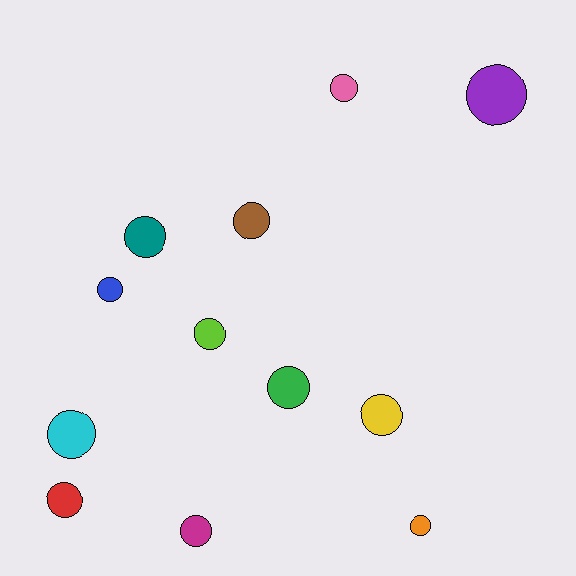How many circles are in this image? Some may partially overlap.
There are 12 circles.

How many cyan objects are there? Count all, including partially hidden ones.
There is 1 cyan object.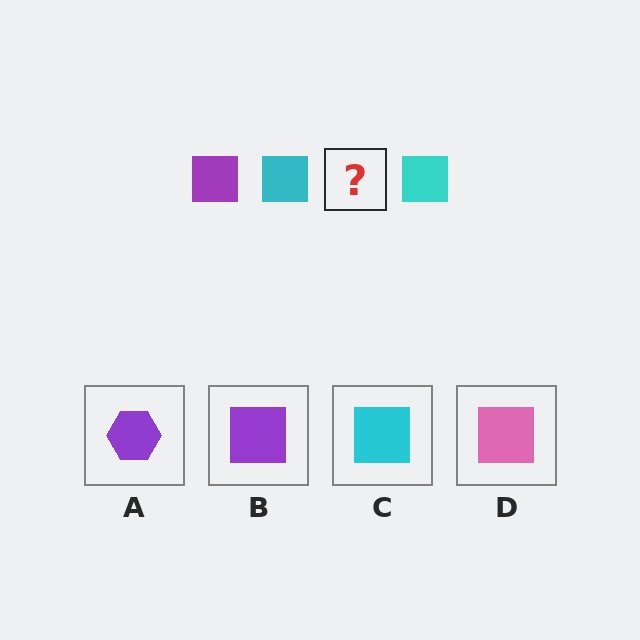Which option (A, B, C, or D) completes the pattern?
B.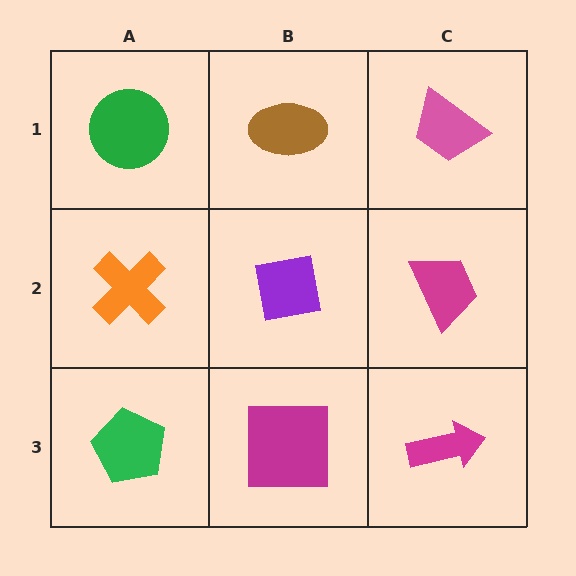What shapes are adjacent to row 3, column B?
A purple square (row 2, column B), a green pentagon (row 3, column A), a magenta arrow (row 3, column C).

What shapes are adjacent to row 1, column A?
An orange cross (row 2, column A), a brown ellipse (row 1, column B).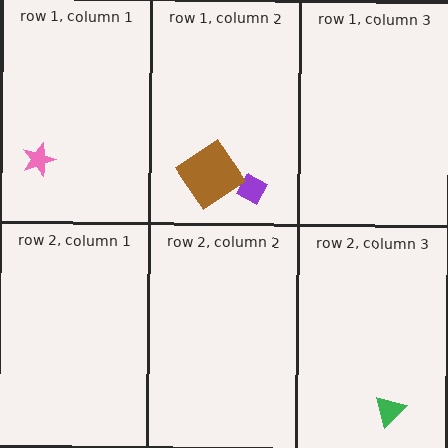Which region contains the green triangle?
The row 2, column 3 region.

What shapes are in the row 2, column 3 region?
The green triangle.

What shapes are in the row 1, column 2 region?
The purple diamond, the brown diamond.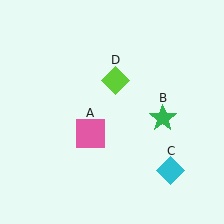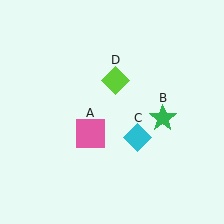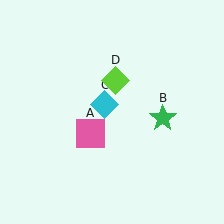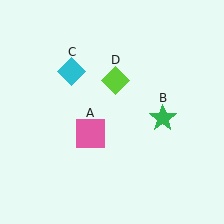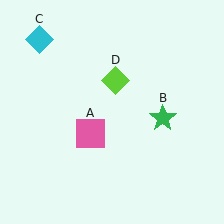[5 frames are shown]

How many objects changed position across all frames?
1 object changed position: cyan diamond (object C).